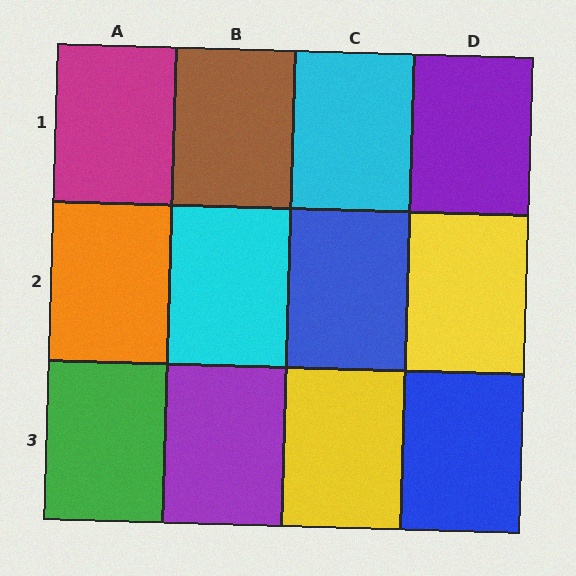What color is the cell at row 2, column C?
Blue.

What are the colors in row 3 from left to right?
Green, purple, yellow, blue.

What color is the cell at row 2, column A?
Orange.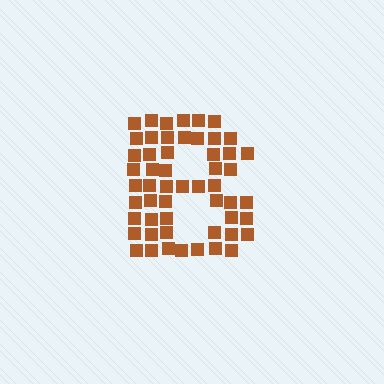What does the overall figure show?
The overall figure shows the letter B.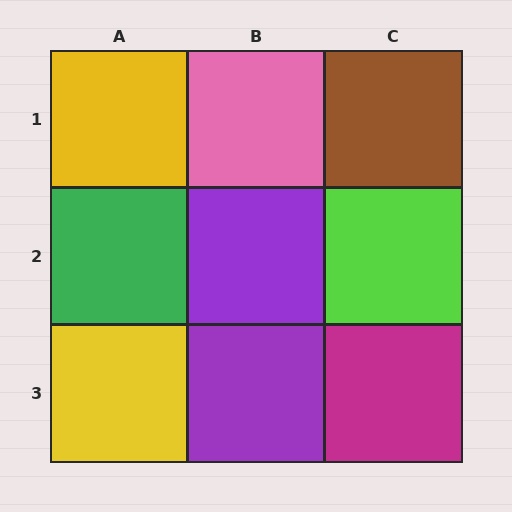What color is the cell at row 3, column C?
Magenta.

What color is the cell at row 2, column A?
Green.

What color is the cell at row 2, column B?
Purple.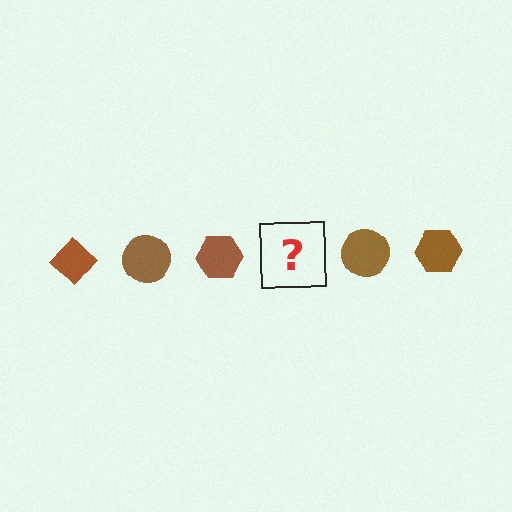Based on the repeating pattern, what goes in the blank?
The blank should be a brown diamond.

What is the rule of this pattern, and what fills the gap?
The rule is that the pattern cycles through diamond, circle, hexagon shapes in brown. The gap should be filled with a brown diamond.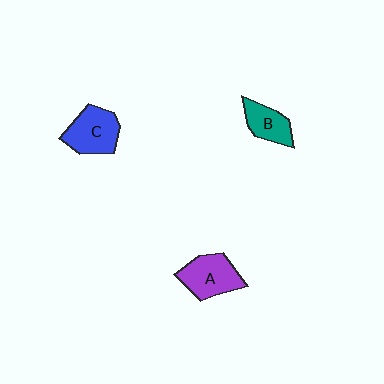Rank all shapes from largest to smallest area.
From largest to smallest: C (blue), A (purple), B (teal).